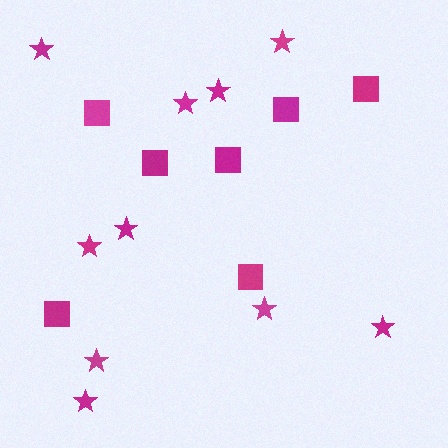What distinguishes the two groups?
There are 2 groups: one group of stars (10) and one group of squares (7).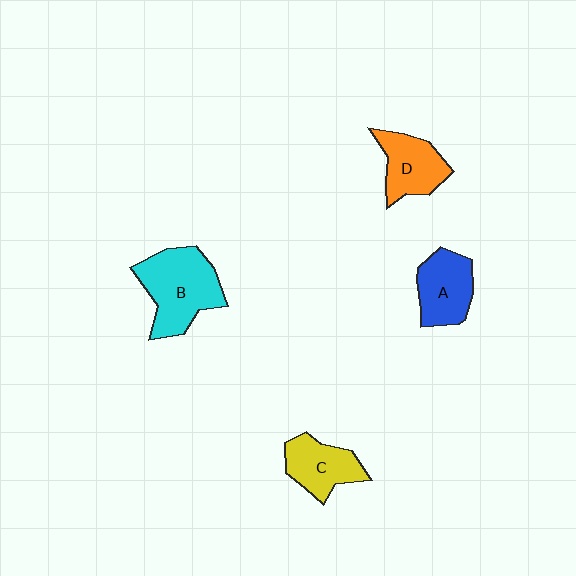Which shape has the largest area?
Shape B (cyan).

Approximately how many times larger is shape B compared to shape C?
Approximately 1.6 times.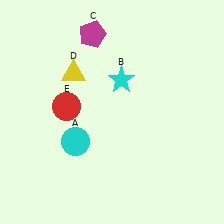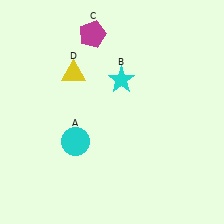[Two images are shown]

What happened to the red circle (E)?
The red circle (E) was removed in Image 2. It was in the top-left area of Image 1.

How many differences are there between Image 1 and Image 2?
There is 1 difference between the two images.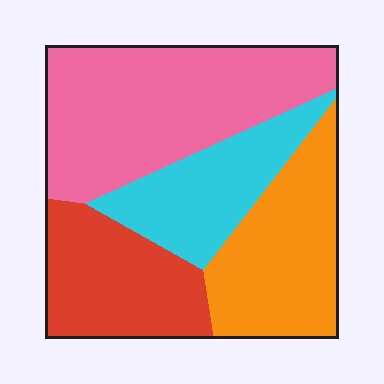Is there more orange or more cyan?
Orange.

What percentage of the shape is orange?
Orange takes up between a sixth and a third of the shape.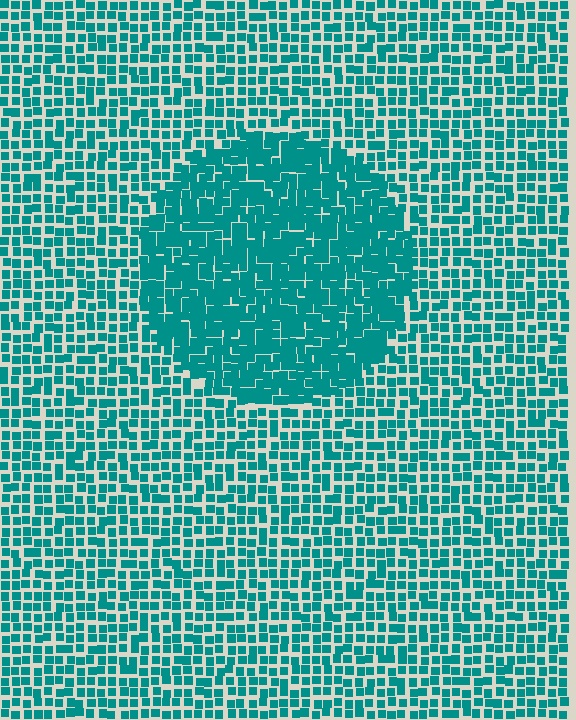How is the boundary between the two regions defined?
The boundary is defined by a change in element density (approximately 1.7x ratio). All elements are the same color, size, and shape.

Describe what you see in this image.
The image contains small teal elements arranged at two different densities. A circle-shaped region is visible where the elements are more densely packed than the surrounding area.